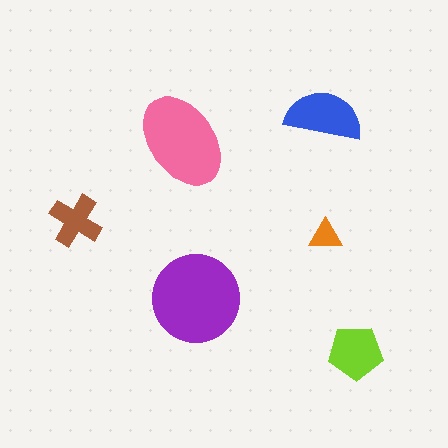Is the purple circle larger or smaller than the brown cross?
Larger.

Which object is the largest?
The purple circle.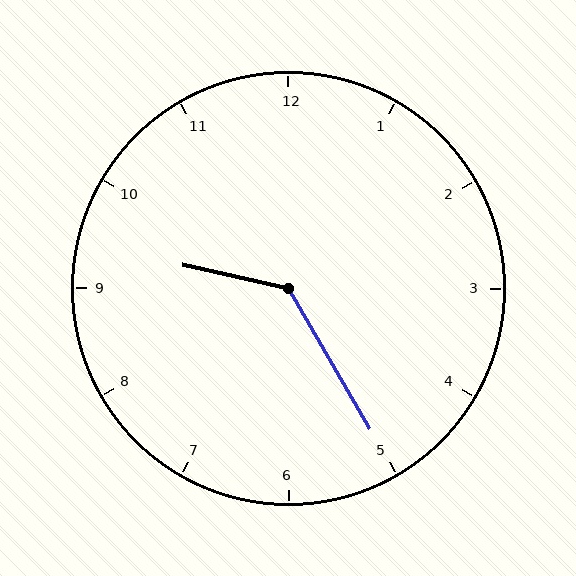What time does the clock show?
9:25.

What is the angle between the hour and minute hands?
Approximately 132 degrees.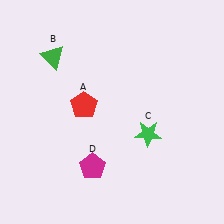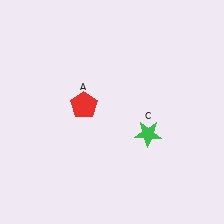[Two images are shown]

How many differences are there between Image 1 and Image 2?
There are 2 differences between the two images.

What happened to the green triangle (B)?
The green triangle (B) was removed in Image 2. It was in the top-left area of Image 1.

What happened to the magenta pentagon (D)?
The magenta pentagon (D) was removed in Image 2. It was in the bottom-left area of Image 1.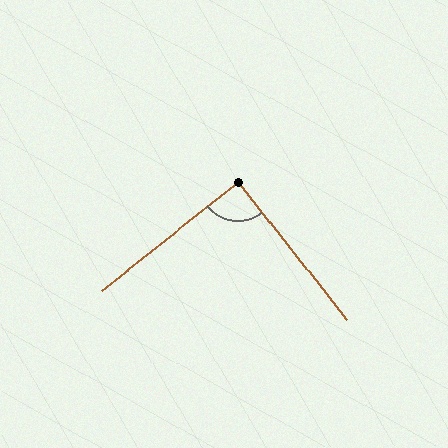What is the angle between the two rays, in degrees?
Approximately 90 degrees.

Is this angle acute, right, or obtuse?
It is approximately a right angle.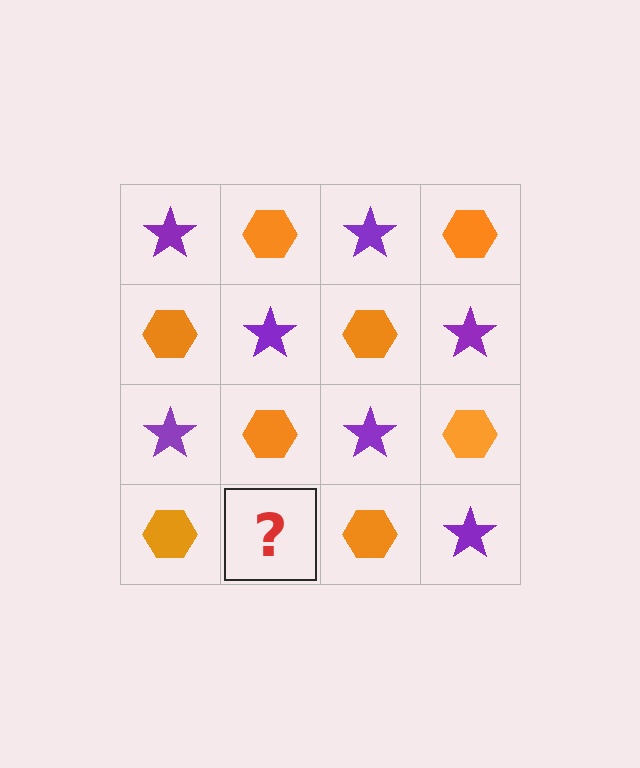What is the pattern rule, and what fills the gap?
The rule is that it alternates purple star and orange hexagon in a checkerboard pattern. The gap should be filled with a purple star.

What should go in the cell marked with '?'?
The missing cell should contain a purple star.